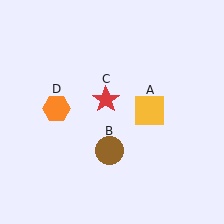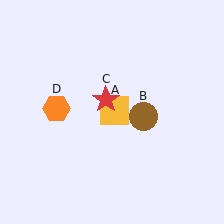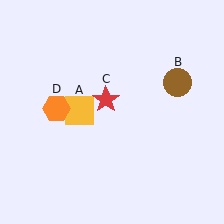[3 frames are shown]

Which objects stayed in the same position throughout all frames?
Red star (object C) and orange hexagon (object D) remained stationary.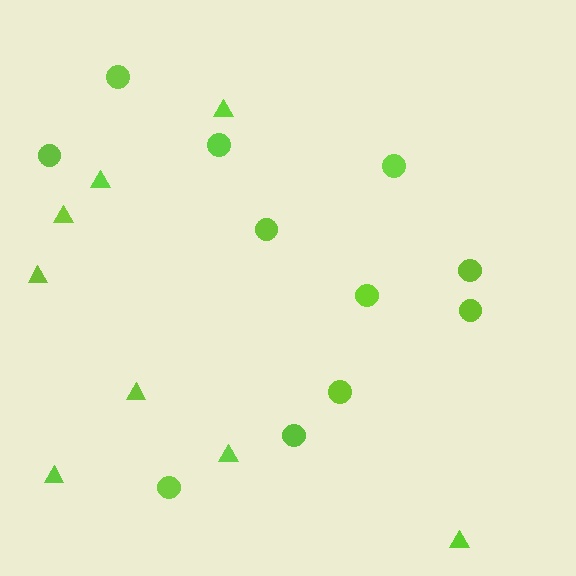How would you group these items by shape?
There are 2 groups: one group of circles (11) and one group of triangles (8).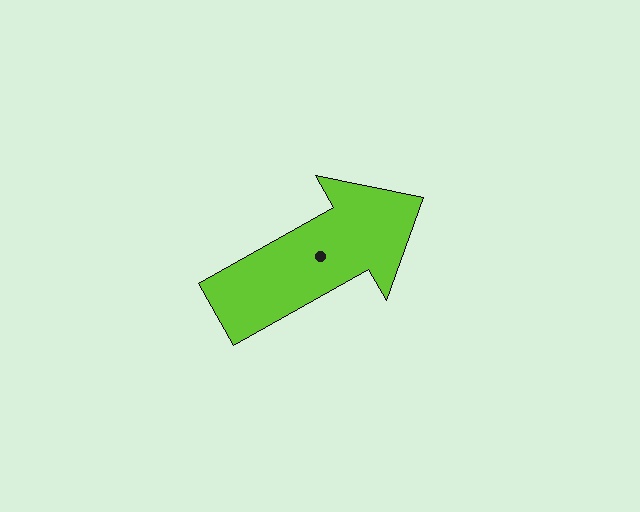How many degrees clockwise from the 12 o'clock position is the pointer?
Approximately 61 degrees.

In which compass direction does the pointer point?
Northeast.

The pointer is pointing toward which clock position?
Roughly 2 o'clock.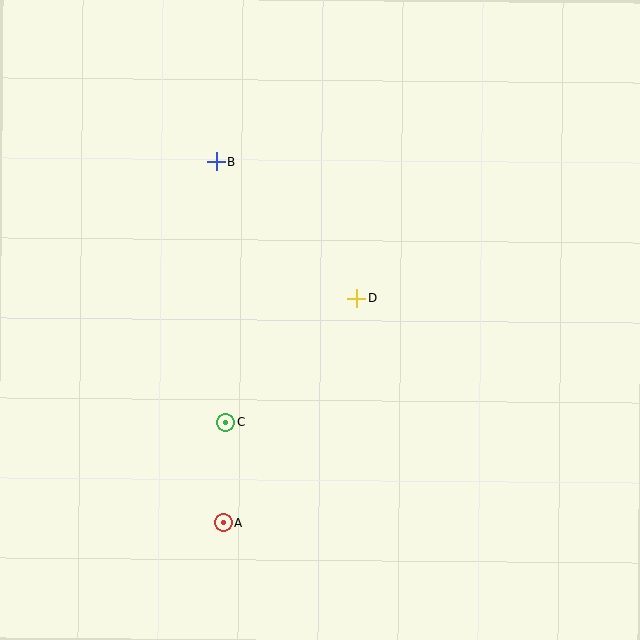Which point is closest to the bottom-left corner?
Point A is closest to the bottom-left corner.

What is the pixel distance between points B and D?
The distance between B and D is 196 pixels.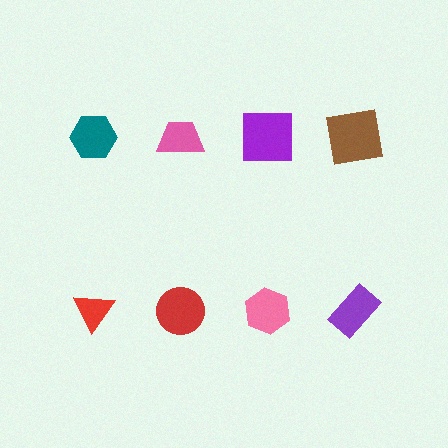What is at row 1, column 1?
A teal hexagon.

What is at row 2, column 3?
A pink hexagon.